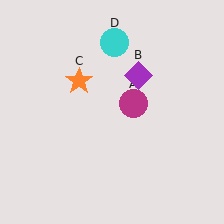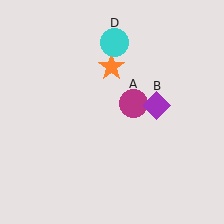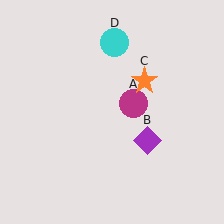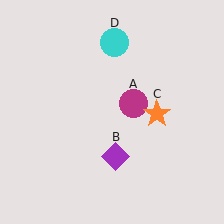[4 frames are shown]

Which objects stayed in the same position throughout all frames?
Magenta circle (object A) and cyan circle (object D) remained stationary.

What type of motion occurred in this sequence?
The purple diamond (object B), orange star (object C) rotated clockwise around the center of the scene.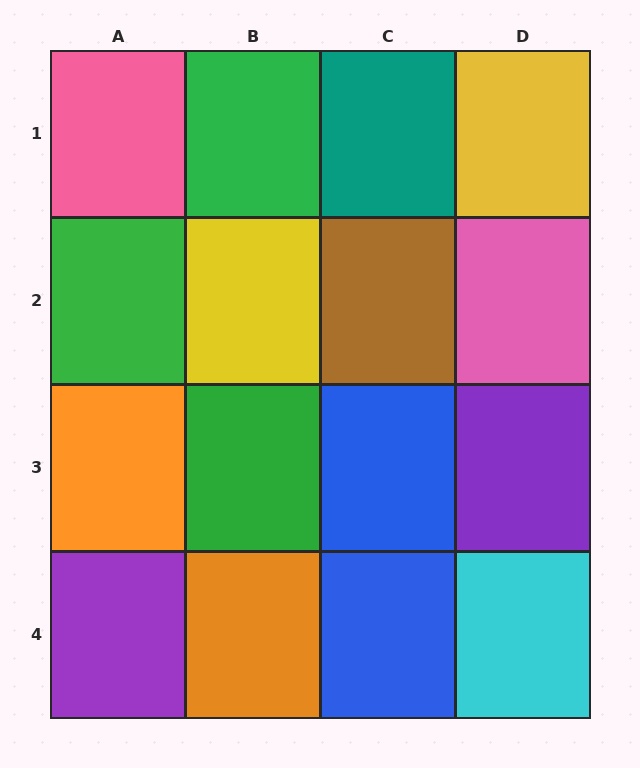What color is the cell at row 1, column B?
Green.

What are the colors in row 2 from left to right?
Green, yellow, brown, pink.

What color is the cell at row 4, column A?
Purple.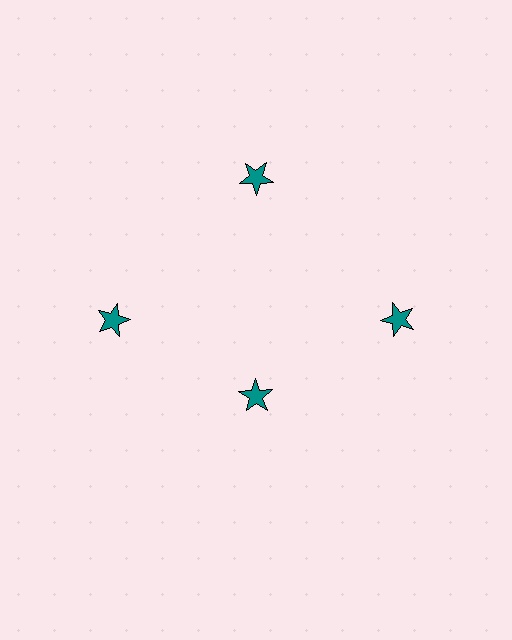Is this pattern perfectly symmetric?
No. The 4 teal stars are arranged in a ring, but one element near the 6 o'clock position is pulled inward toward the center, breaking the 4-fold rotational symmetry.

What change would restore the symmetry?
The symmetry would be restored by moving it outward, back onto the ring so that all 4 stars sit at equal angles and equal distance from the center.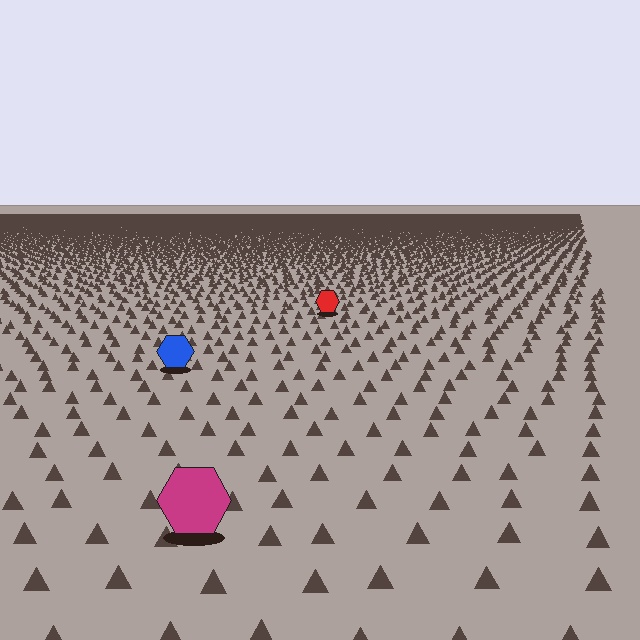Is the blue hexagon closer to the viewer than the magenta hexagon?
No. The magenta hexagon is closer — you can tell from the texture gradient: the ground texture is coarser near it.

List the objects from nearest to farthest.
From nearest to farthest: the magenta hexagon, the blue hexagon, the red hexagon.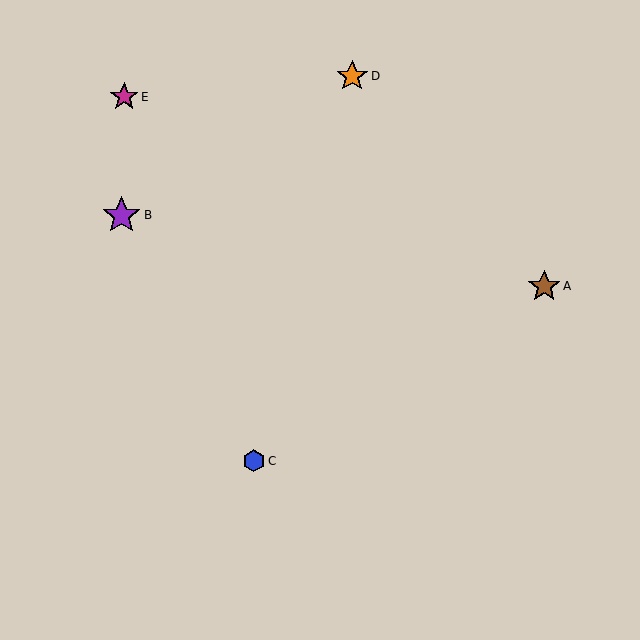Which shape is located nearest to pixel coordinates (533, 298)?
The brown star (labeled A) at (544, 286) is nearest to that location.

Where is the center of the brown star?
The center of the brown star is at (544, 286).